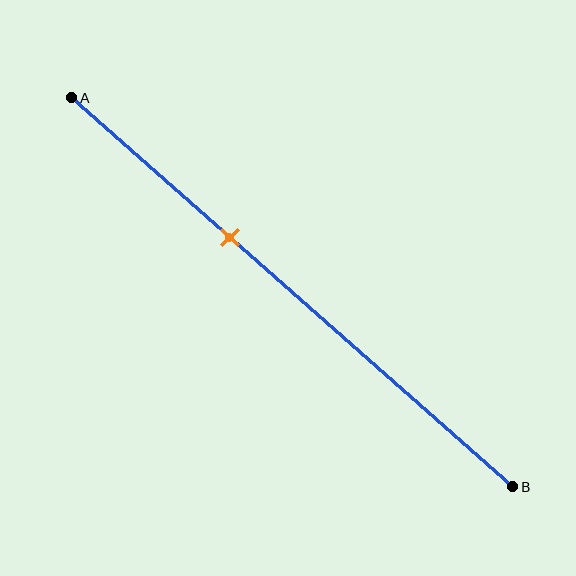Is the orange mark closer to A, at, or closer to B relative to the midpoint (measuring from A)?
The orange mark is closer to point A than the midpoint of segment AB.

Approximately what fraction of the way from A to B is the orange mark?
The orange mark is approximately 35% of the way from A to B.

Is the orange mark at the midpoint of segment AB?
No, the mark is at about 35% from A, not at the 50% midpoint.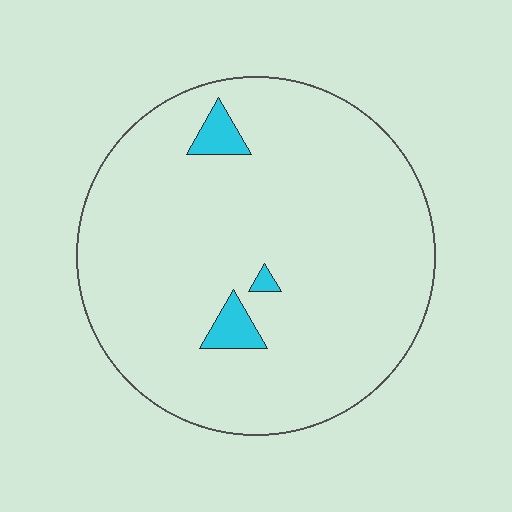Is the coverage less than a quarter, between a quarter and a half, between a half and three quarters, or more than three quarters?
Less than a quarter.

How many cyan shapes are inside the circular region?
3.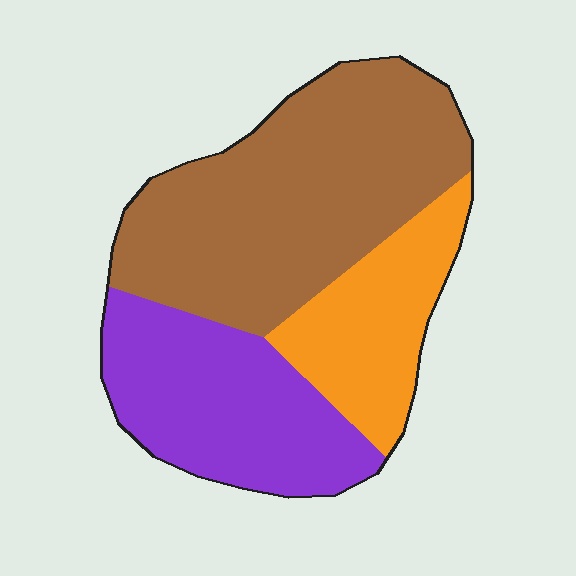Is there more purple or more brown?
Brown.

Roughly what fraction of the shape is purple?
Purple covers around 30% of the shape.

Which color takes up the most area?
Brown, at roughly 50%.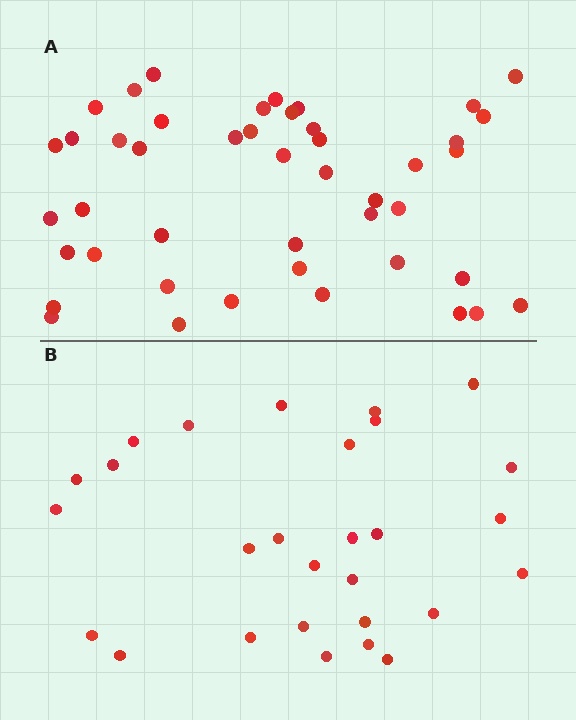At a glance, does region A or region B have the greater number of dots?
Region A (the top region) has more dots.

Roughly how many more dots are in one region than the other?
Region A has approximately 15 more dots than region B.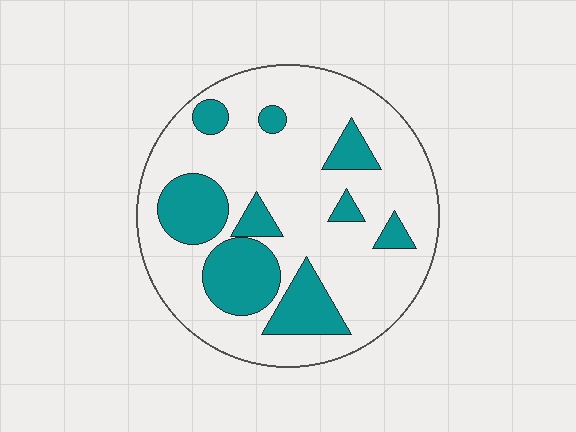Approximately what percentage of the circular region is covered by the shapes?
Approximately 25%.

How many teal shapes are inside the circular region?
9.